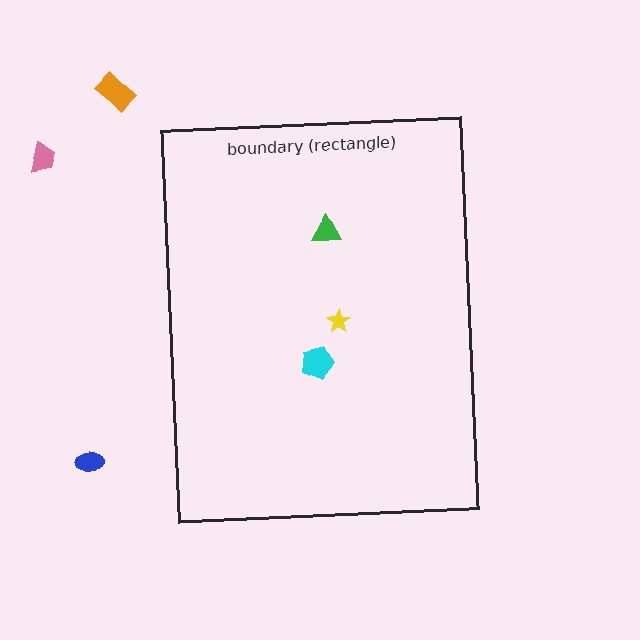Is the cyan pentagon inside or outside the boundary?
Inside.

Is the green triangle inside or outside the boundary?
Inside.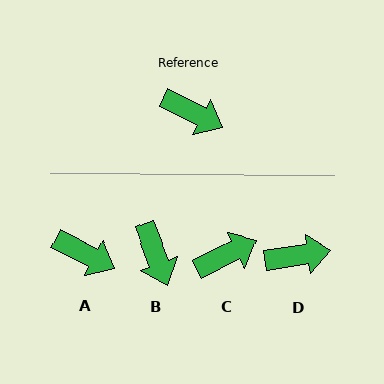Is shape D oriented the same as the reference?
No, it is off by about 35 degrees.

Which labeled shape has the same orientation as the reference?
A.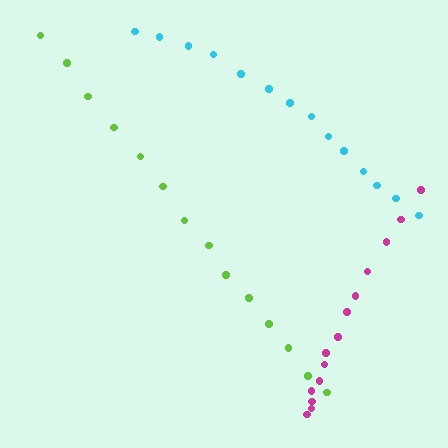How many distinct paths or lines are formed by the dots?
There are 3 distinct paths.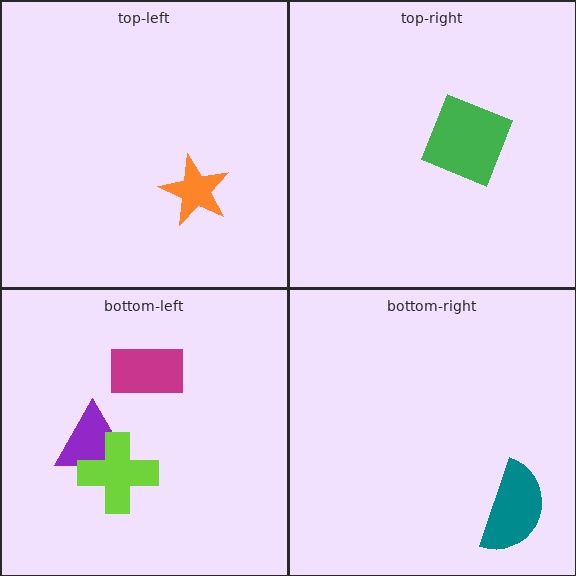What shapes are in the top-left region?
The orange star.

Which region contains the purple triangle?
The bottom-left region.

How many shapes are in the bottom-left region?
3.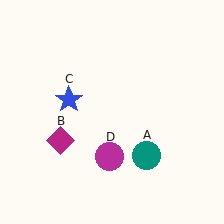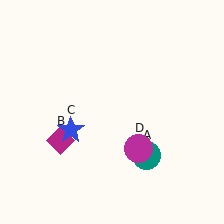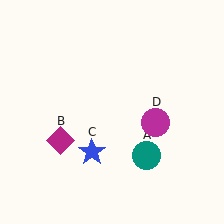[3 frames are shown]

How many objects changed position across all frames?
2 objects changed position: blue star (object C), magenta circle (object D).